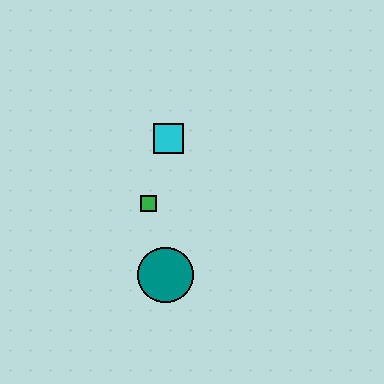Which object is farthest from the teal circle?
The cyan square is farthest from the teal circle.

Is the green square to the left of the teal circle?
Yes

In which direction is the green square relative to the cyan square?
The green square is below the cyan square.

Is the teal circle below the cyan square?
Yes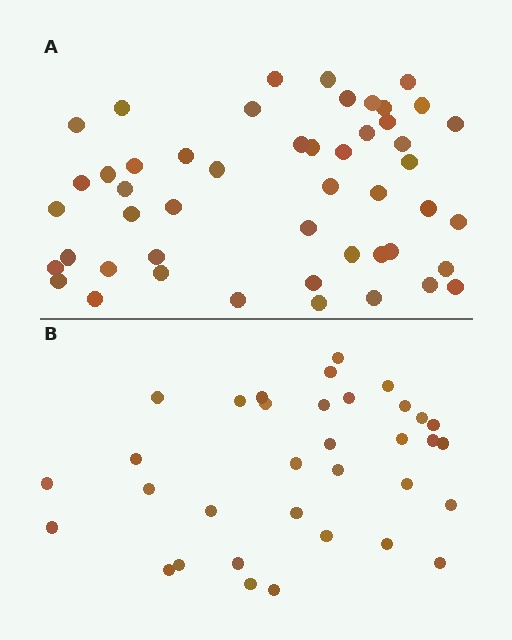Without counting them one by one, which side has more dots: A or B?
Region A (the top region) has more dots.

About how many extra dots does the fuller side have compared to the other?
Region A has approximately 15 more dots than region B.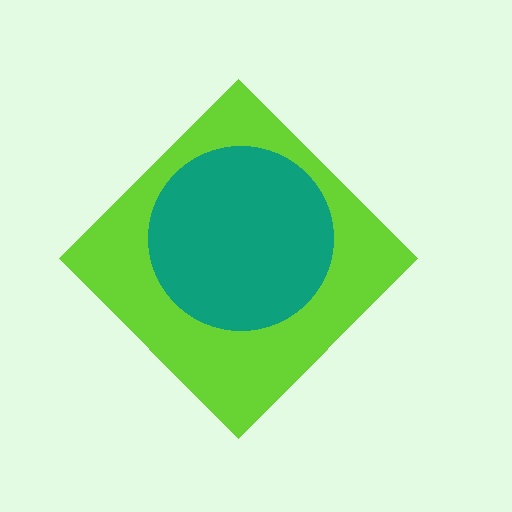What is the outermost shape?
The lime diamond.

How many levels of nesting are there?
2.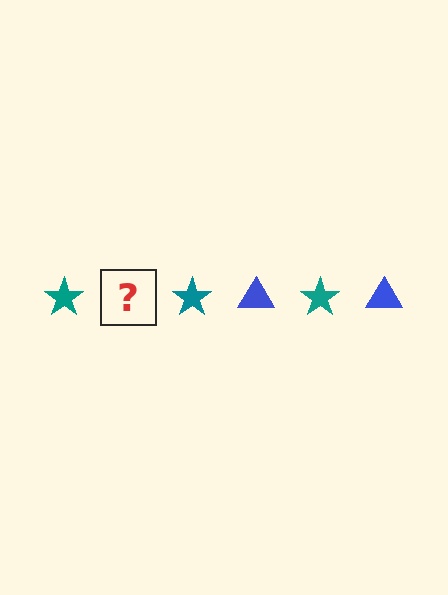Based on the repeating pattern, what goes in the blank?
The blank should be a blue triangle.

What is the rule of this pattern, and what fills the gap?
The rule is that the pattern alternates between teal star and blue triangle. The gap should be filled with a blue triangle.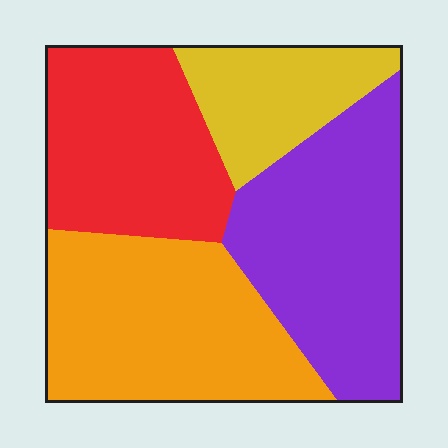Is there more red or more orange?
Orange.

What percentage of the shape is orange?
Orange takes up about one third (1/3) of the shape.